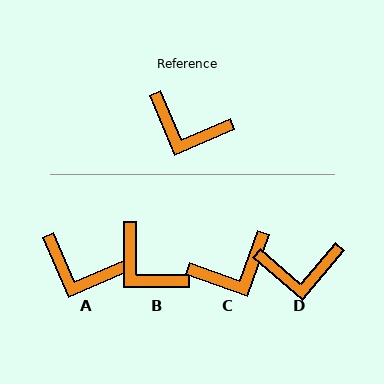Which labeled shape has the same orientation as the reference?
A.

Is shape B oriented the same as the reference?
No, it is off by about 23 degrees.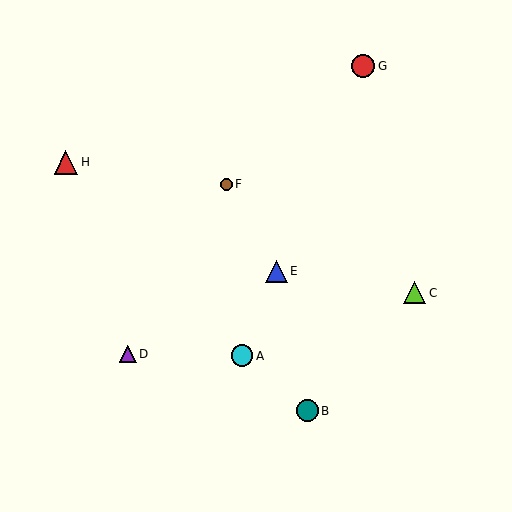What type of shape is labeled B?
Shape B is a teal circle.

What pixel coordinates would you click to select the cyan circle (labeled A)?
Click at (242, 356) to select the cyan circle A.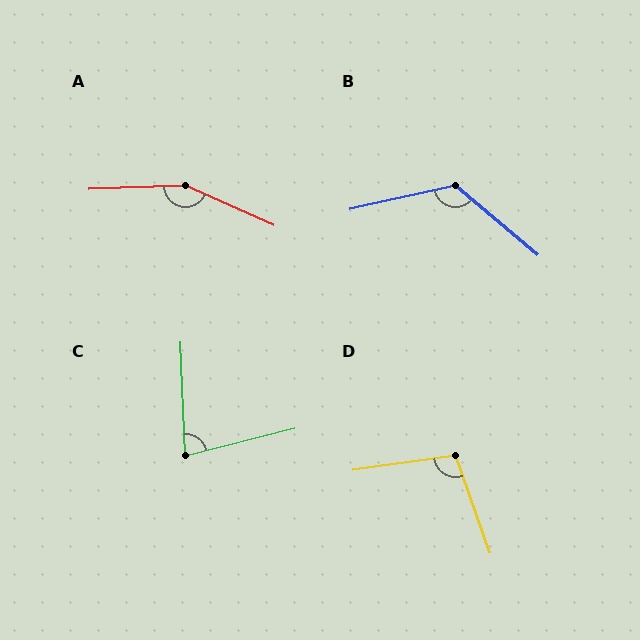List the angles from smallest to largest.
C (78°), D (101°), B (127°), A (154°).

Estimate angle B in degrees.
Approximately 127 degrees.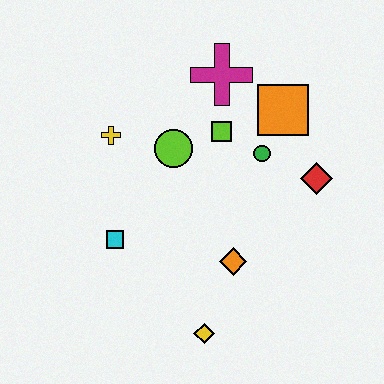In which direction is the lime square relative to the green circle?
The lime square is to the left of the green circle.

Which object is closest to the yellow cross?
The lime circle is closest to the yellow cross.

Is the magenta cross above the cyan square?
Yes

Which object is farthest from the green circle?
The yellow diamond is farthest from the green circle.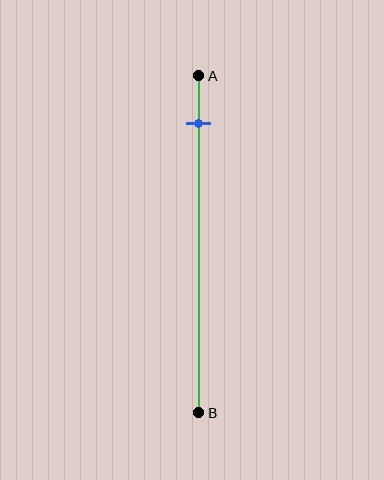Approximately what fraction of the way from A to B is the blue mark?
The blue mark is approximately 15% of the way from A to B.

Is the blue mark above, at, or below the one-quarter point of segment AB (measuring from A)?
The blue mark is above the one-quarter point of segment AB.